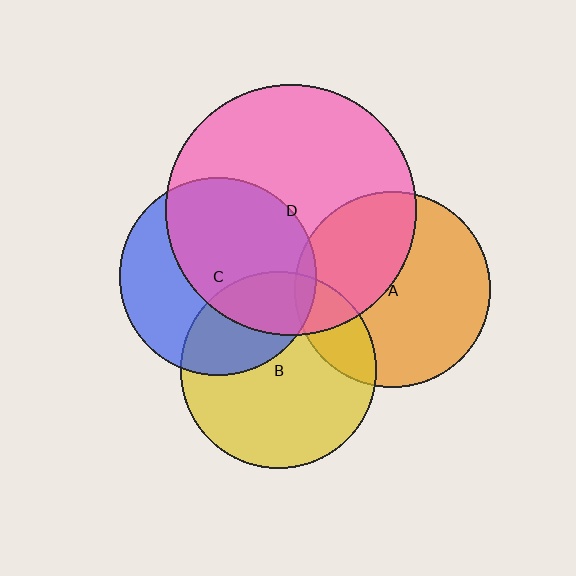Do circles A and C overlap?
Yes.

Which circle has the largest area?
Circle D (pink).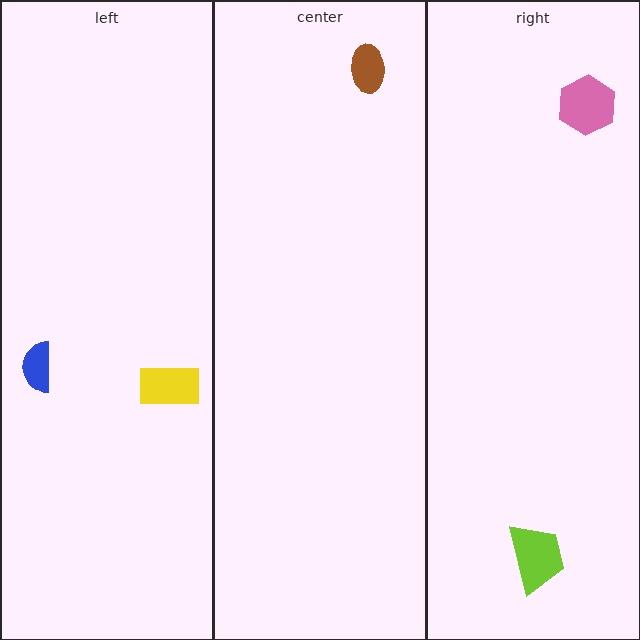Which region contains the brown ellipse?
The center region.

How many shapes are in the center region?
1.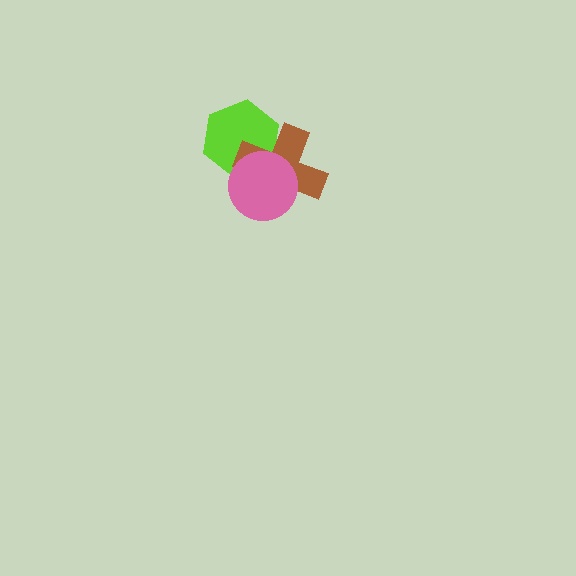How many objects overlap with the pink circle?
2 objects overlap with the pink circle.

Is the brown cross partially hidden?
Yes, it is partially covered by another shape.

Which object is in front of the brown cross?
The pink circle is in front of the brown cross.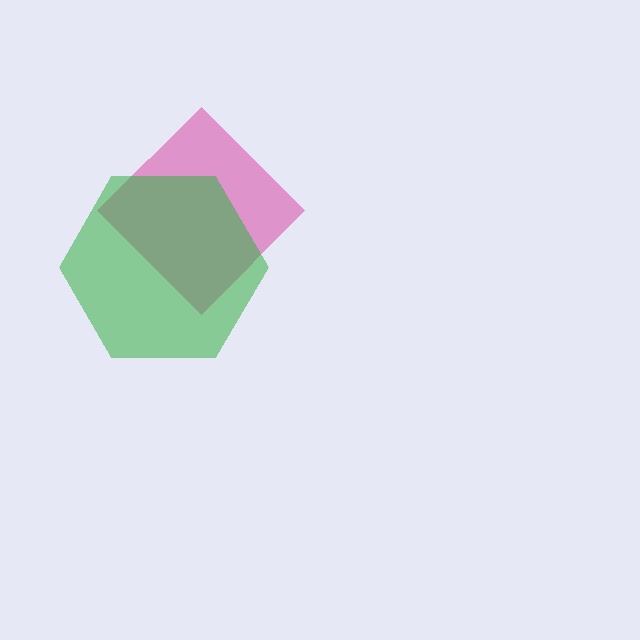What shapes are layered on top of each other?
The layered shapes are: a magenta diamond, a green hexagon.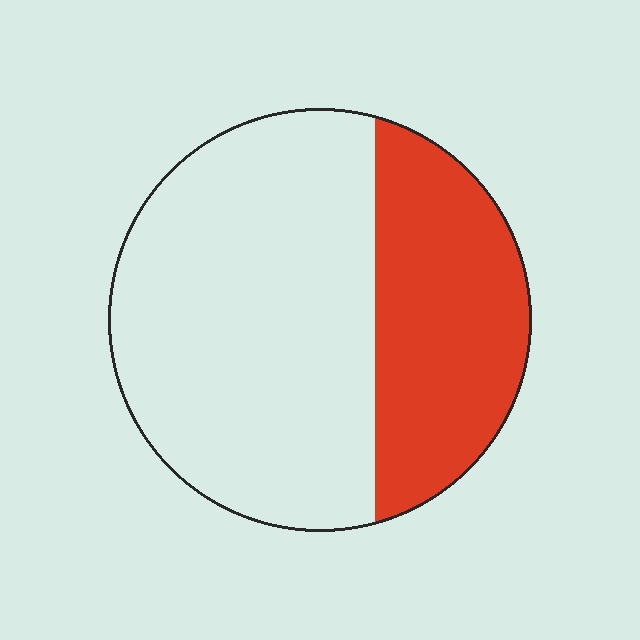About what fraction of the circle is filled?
About one third (1/3).